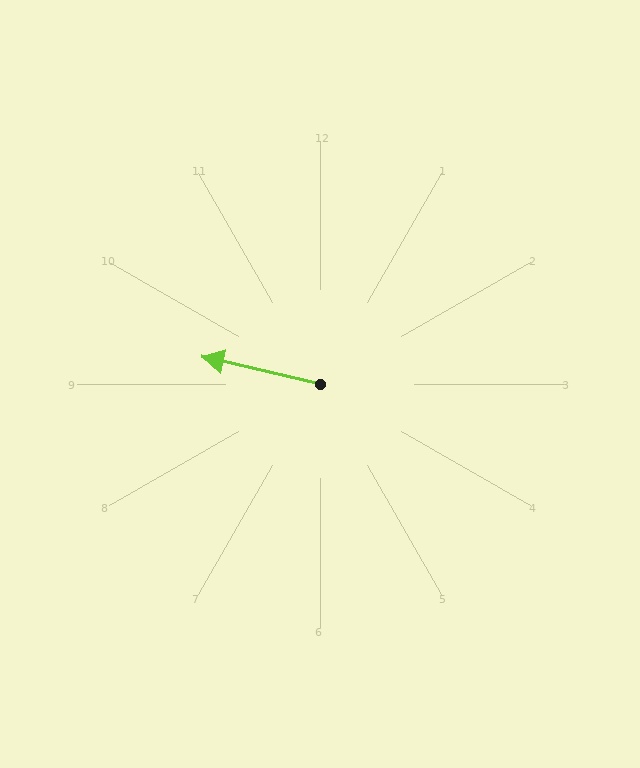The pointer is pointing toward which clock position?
Roughly 9 o'clock.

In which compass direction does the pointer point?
West.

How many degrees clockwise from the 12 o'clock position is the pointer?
Approximately 283 degrees.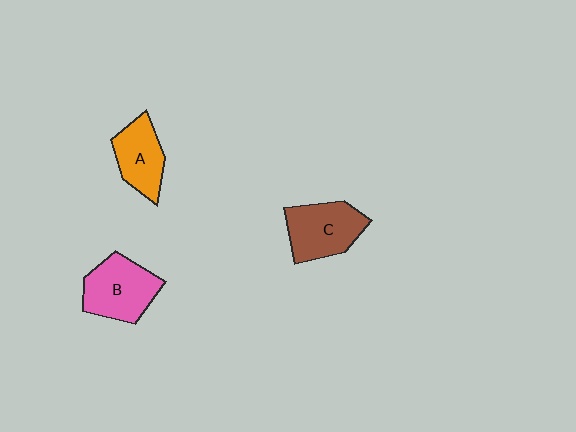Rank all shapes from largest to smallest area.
From largest to smallest: B (pink), C (brown), A (orange).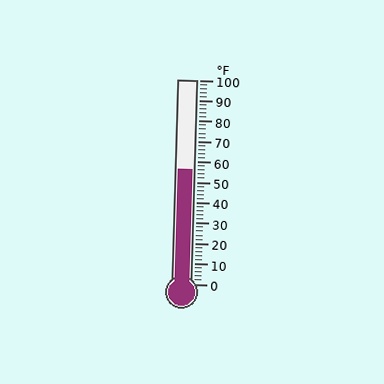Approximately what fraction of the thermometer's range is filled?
The thermometer is filled to approximately 55% of its range.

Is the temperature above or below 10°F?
The temperature is above 10°F.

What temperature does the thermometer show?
The thermometer shows approximately 56°F.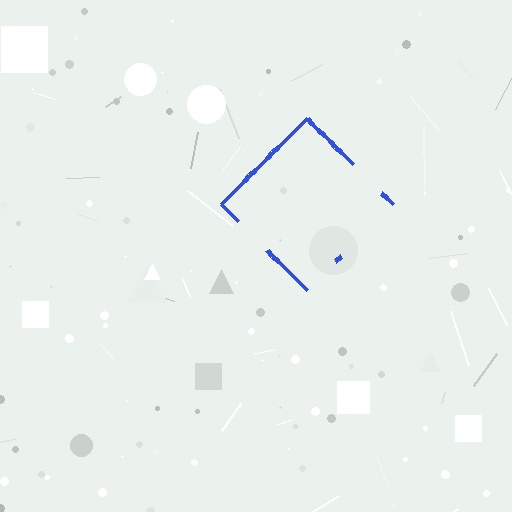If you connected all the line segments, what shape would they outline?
They would outline a diamond.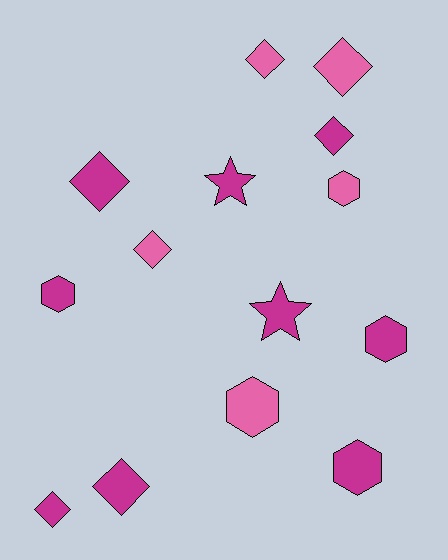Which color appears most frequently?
Magenta, with 9 objects.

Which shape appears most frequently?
Diamond, with 7 objects.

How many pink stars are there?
There are no pink stars.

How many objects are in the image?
There are 14 objects.